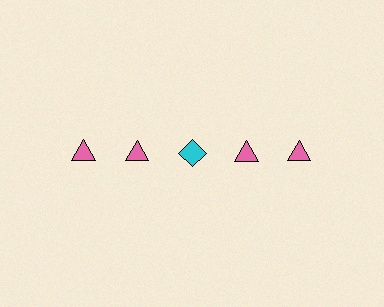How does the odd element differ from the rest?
It differs in both color (cyan instead of pink) and shape (diamond instead of triangle).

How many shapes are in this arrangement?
There are 5 shapes arranged in a grid pattern.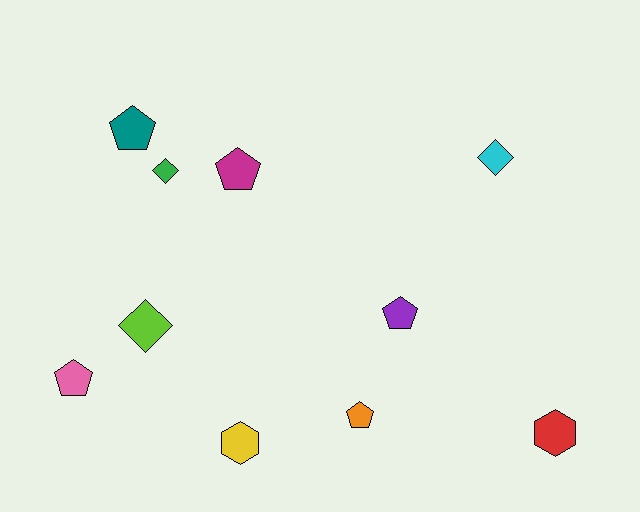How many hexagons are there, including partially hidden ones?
There are 2 hexagons.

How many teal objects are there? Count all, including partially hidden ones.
There is 1 teal object.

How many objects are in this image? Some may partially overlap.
There are 10 objects.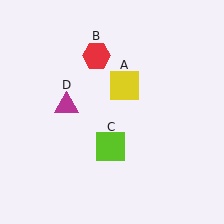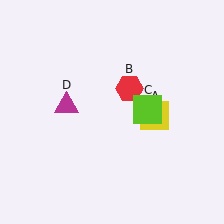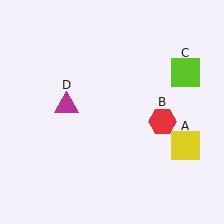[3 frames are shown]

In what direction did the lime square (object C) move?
The lime square (object C) moved up and to the right.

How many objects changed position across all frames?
3 objects changed position: yellow square (object A), red hexagon (object B), lime square (object C).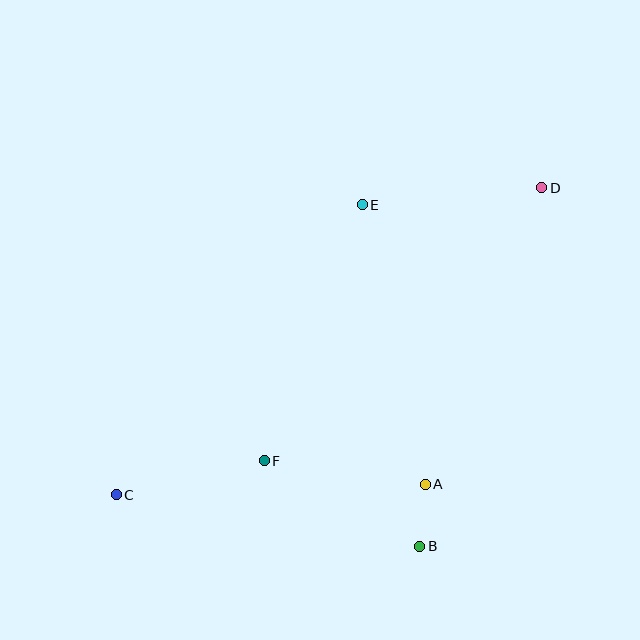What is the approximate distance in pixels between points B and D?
The distance between B and D is approximately 378 pixels.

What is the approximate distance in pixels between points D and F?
The distance between D and F is approximately 389 pixels.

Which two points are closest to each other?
Points A and B are closest to each other.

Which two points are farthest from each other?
Points C and D are farthest from each other.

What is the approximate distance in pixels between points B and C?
The distance between B and C is approximately 308 pixels.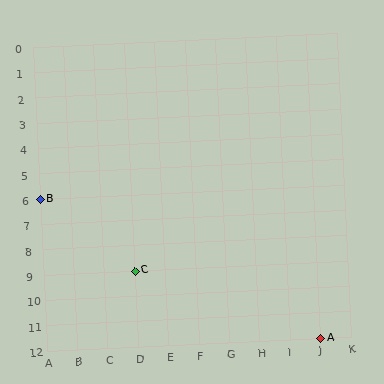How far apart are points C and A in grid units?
Points C and A are 6 columns and 3 rows apart (about 6.7 grid units diagonally).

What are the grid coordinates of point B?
Point B is at grid coordinates (A, 6).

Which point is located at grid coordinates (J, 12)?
Point A is at (J, 12).